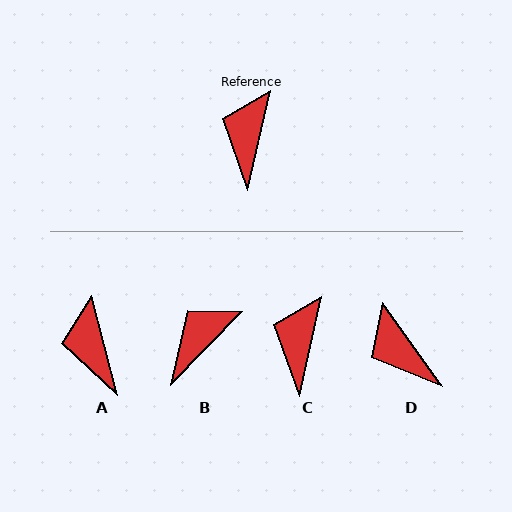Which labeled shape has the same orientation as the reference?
C.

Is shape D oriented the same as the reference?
No, it is off by about 49 degrees.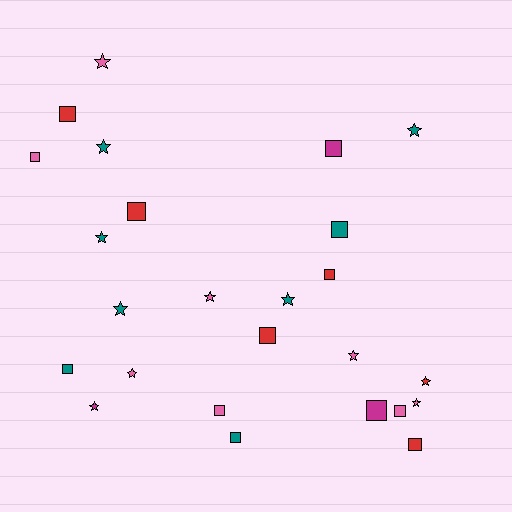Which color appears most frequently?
Teal, with 8 objects.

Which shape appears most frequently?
Square, with 13 objects.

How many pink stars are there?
There are 5 pink stars.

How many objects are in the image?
There are 25 objects.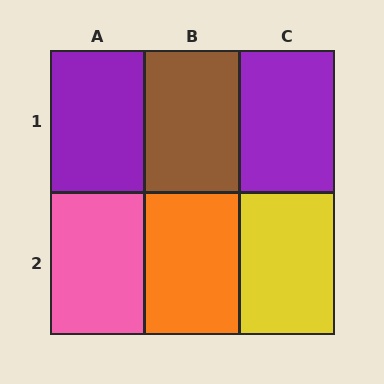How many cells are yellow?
1 cell is yellow.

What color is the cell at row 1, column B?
Brown.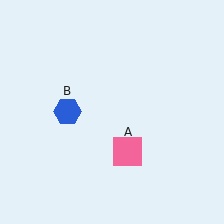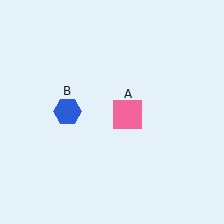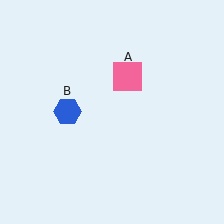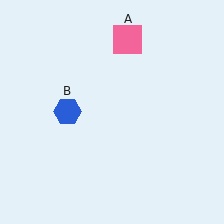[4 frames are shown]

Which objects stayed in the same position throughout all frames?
Blue hexagon (object B) remained stationary.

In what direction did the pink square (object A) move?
The pink square (object A) moved up.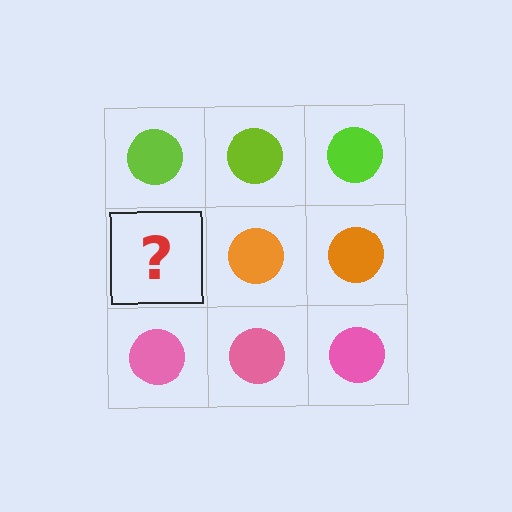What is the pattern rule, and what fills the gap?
The rule is that each row has a consistent color. The gap should be filled with an orange circle.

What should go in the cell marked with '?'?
The missing cell should contain an orange circle.